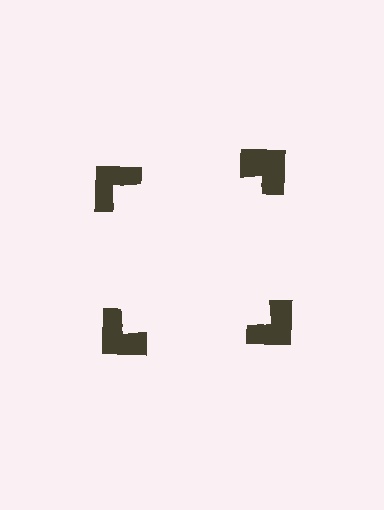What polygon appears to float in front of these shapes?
An illusory square — its edges are inferred from the aligned wedge cuts in the notched squares, not physically drawn.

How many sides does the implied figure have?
4 sides.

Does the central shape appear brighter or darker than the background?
It typically appears slightly brighter than the background, even though no actual brightness change is drawn.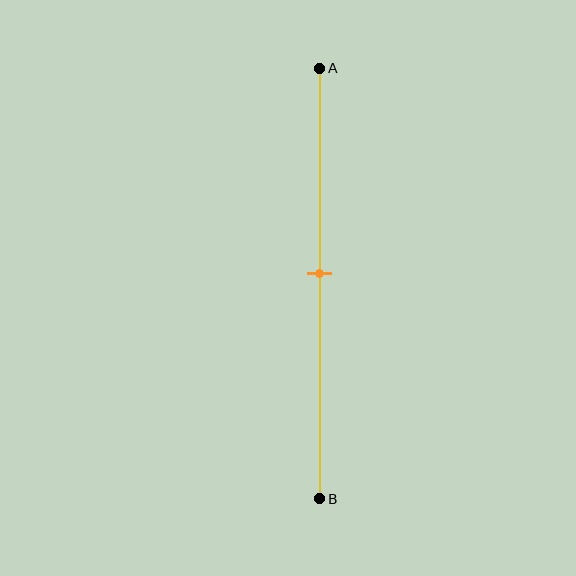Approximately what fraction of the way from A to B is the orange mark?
The orange mark is approximately 50% of the way from A to B.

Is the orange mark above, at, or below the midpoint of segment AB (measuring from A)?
The orange mark is approximately at the midpoint of segment AB.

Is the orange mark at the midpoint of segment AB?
Yes, the mark is approximately at the midpoint.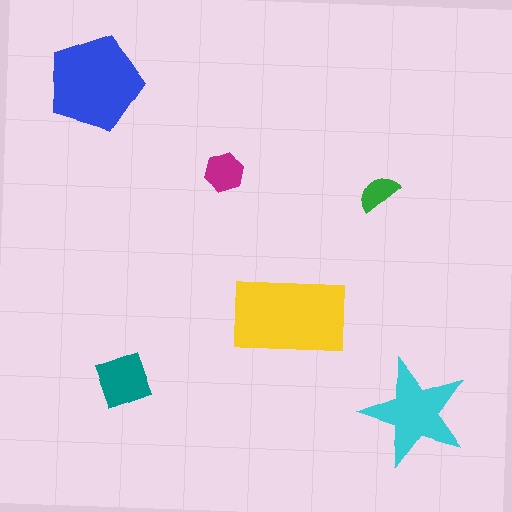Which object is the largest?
The yellow rectangle.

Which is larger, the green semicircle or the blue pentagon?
The blue pentagon.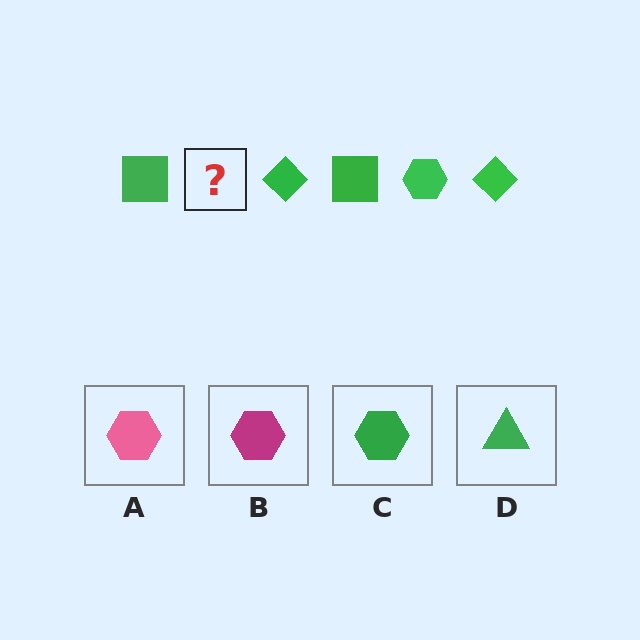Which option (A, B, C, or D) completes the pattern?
C.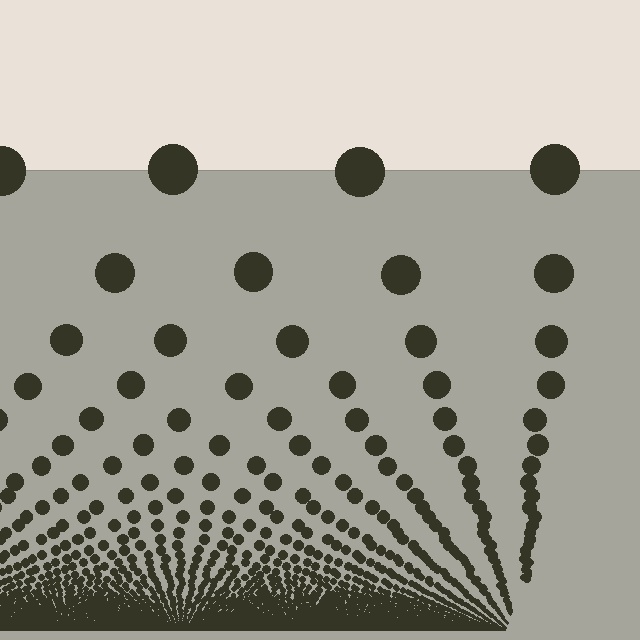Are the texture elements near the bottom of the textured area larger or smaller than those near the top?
Smaller. The gradient is inverted — elements near the bottom are smaller and denser.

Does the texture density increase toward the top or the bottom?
Density increases toward the bottom.